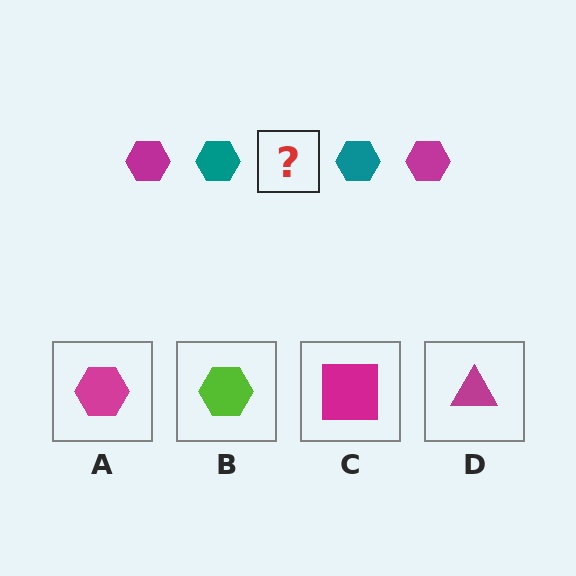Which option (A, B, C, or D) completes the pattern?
A.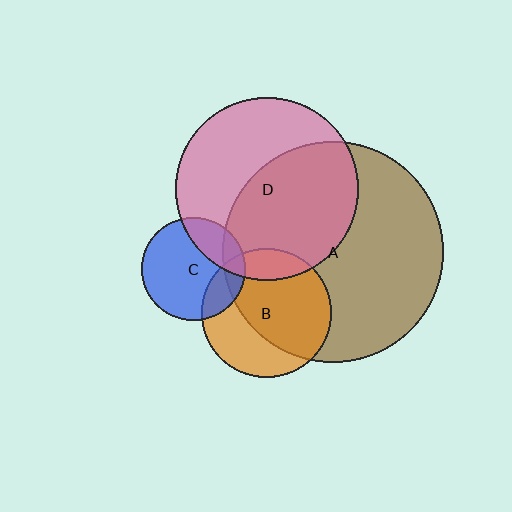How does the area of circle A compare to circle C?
Approximately 4.5 times.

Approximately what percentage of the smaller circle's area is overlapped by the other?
Approximately 55%.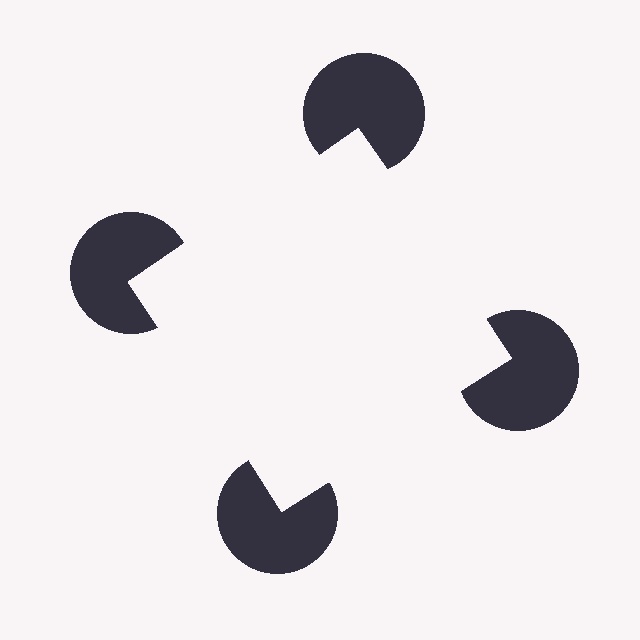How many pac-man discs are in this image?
There are 4 — one at each vertex of the illusory square.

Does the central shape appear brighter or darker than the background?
It typically appears slightly brighter than the background, even though no actual brightness change is drawn.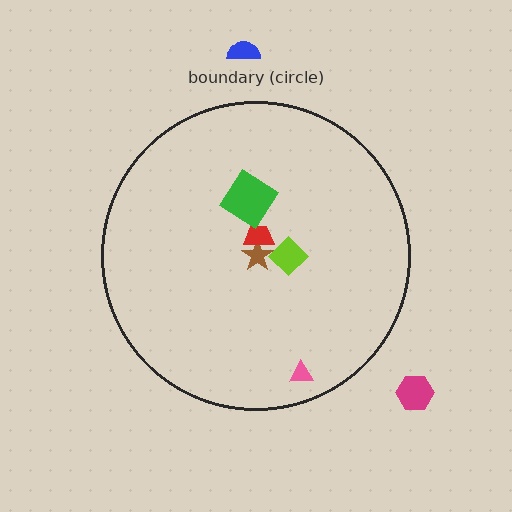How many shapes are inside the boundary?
5 inside, 2 outside.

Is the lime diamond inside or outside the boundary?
Inside.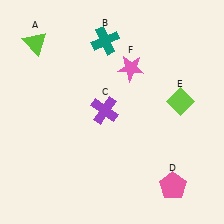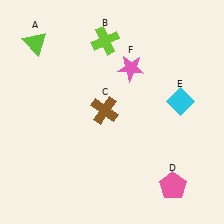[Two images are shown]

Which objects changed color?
B changed from teal to lime. C changed from purple to brown. E changed from lime to cyan.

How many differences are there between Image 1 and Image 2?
There are 3 differences between the two images.